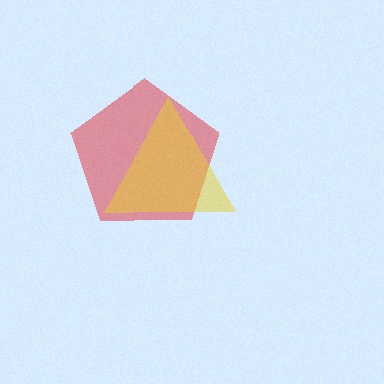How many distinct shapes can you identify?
There are 2 distinct shapes: a red pentagon, a yellow triangle.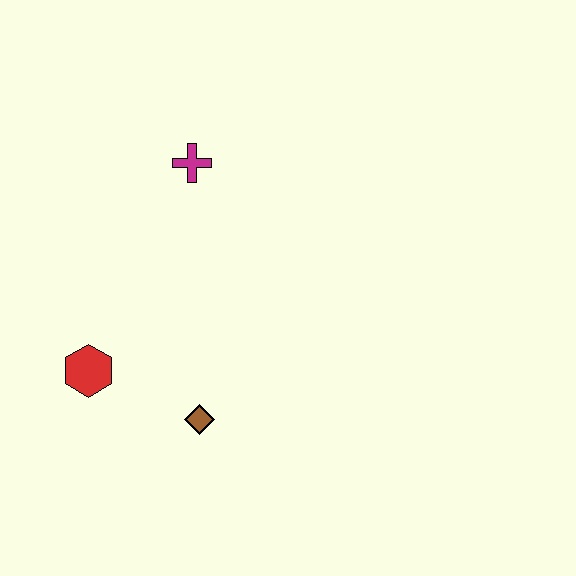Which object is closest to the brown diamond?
The red hexagon is closest to the brown diamond.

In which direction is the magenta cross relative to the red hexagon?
The magenta cross is above the red hexagon.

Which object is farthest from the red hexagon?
The magenta cross is farthest from the red hexagon.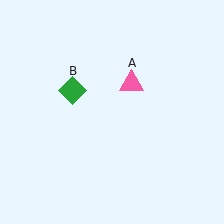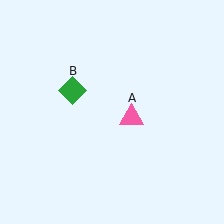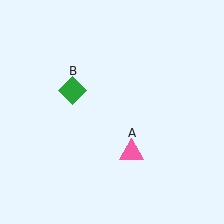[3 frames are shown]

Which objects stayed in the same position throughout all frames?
Green diamond (object B) remained stationary.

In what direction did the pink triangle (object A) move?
The pink triangle (object A) moved down.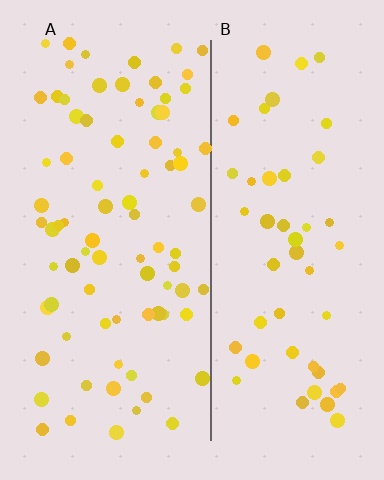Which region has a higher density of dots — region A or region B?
A (the left).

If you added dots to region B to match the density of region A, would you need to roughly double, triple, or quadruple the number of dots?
Approximately double.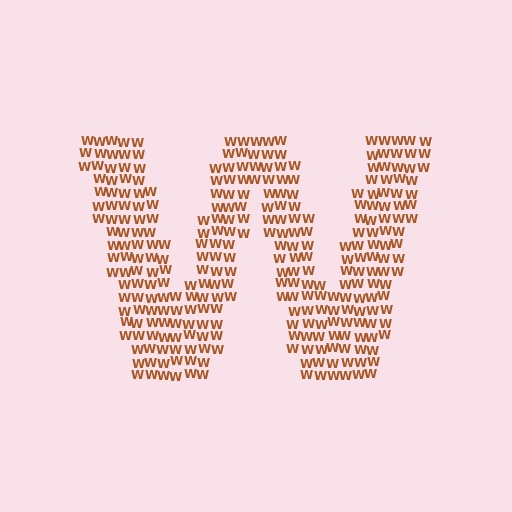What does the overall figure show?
The overall figure shows the letter W.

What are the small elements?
The small elements are letter W's.